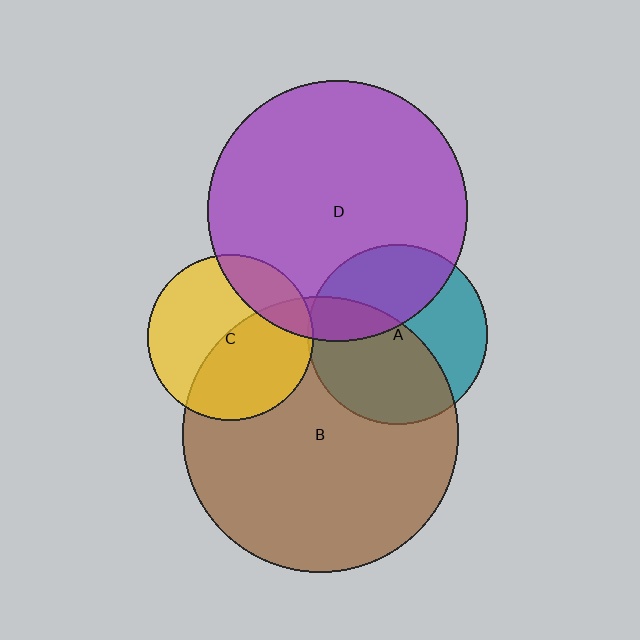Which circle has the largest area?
Circle B (brown).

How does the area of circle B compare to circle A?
Approximately 2.4 times.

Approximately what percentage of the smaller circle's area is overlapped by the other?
Approximately 50%.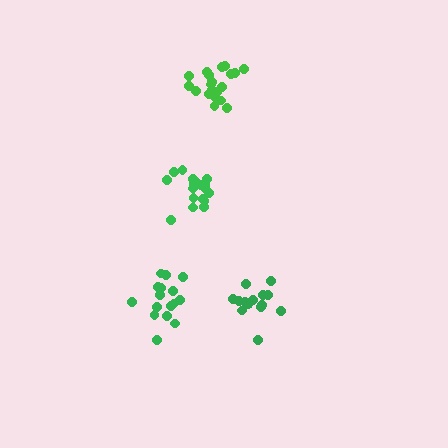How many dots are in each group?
Group 1: 18 dots, Group 2: 15 dots, Group 3: 16 dots, Group 4: 20 dots (69 total).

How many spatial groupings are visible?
There are 4 spatial groupings.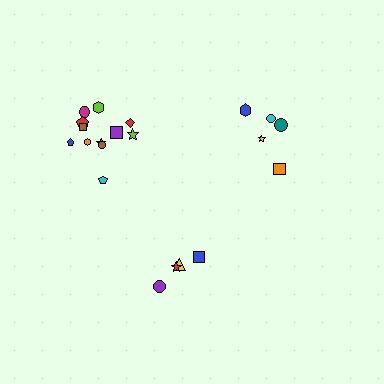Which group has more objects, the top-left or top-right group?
The top-left group.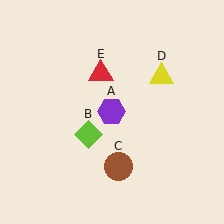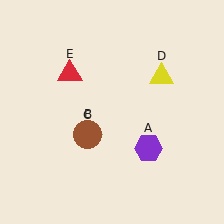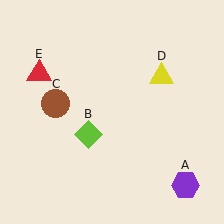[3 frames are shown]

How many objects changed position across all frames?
3 objects changed position: purple hexagon (object A), brown circle (object C), red triangle (object E).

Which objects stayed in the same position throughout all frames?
Lime diamond (object B) and yellow triangle (object D) remained stationary.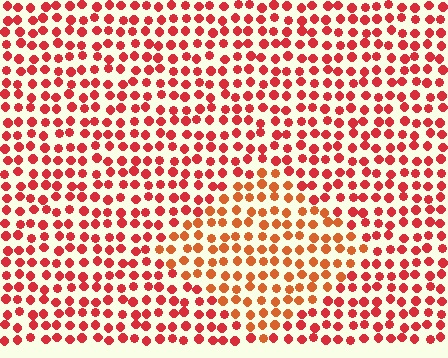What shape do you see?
I see a diamond.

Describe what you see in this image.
The image is filled with small red elements in a uniform arrangement. A diamond-shaped region is visible where the elements are tinted to a slightly different hue, forming a subtle color boundary.